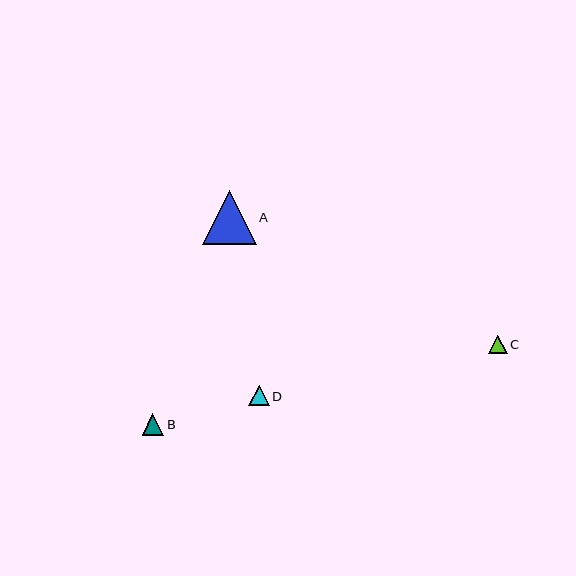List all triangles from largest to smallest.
From largest to smallest: A, B, D, C.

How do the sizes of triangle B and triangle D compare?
Triangle B and triangle D are approximately the same size.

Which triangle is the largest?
Triangle A is the largest with a size of approximately 54 pixels.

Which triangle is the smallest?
Triangle C is the smallest with a size of approximately 19 pixels.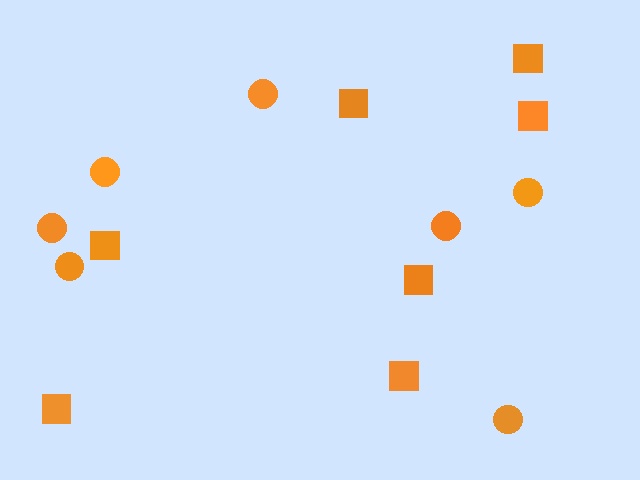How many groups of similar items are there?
There are 2 groups: one group of squares (7) and one group of circles (7).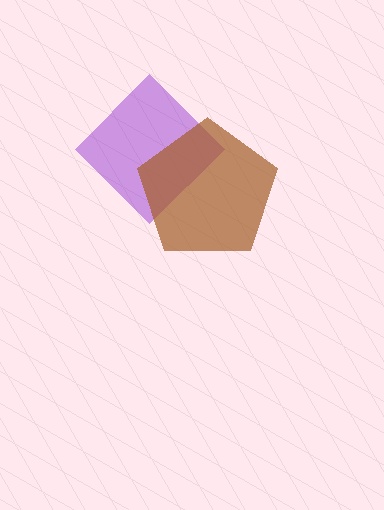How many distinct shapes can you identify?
There are 2 distinct shapes: a purple diamond, a brown pentagon.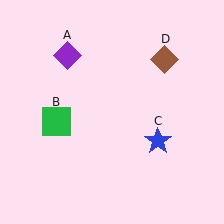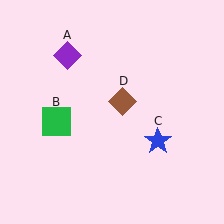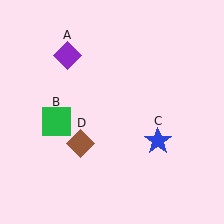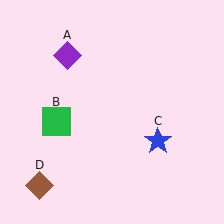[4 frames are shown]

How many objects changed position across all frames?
1 object changed position: brown diamond (object D).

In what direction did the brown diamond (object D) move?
The brown diamond (object D) moved down and to the left.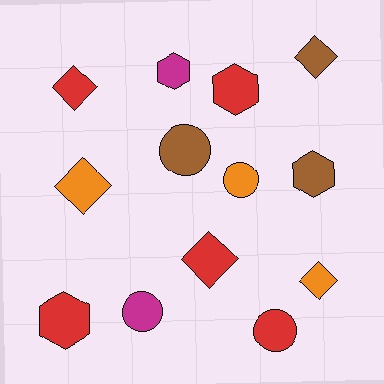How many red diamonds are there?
There are 2 red diamonds.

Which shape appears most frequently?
Diamond, with 5 objects.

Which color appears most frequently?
Red, with 5 objects.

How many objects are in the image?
There are 13 objects.